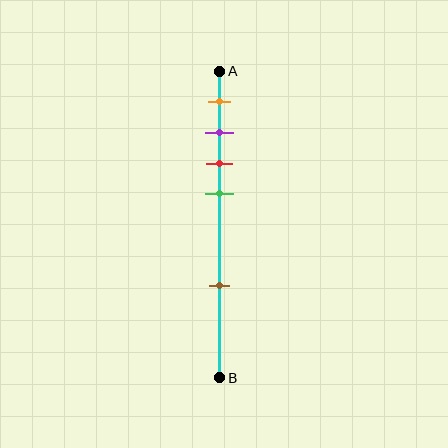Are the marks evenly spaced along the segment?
No, the marks are not evenly spaced.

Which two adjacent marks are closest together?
The purple and red marks are the closest adjacent pair.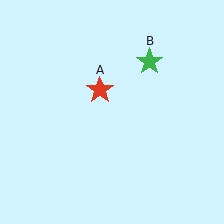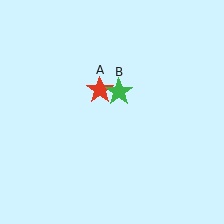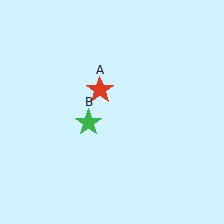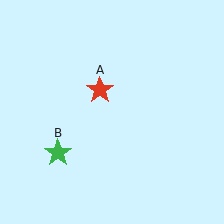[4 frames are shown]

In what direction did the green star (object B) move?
The green star (object B) moved down and to the left.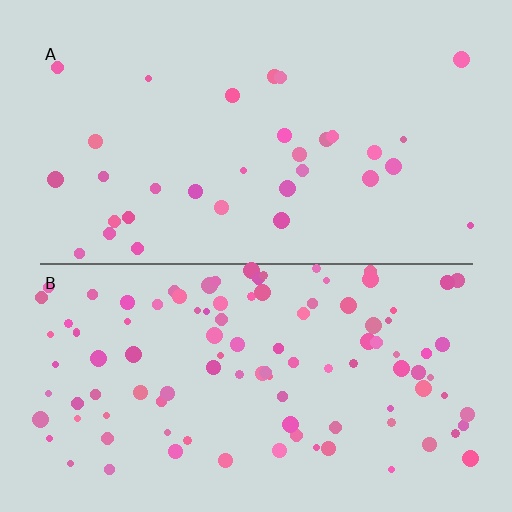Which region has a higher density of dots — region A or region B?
B (the bottom).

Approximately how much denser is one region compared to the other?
Approximately 3.4× — region B over region A.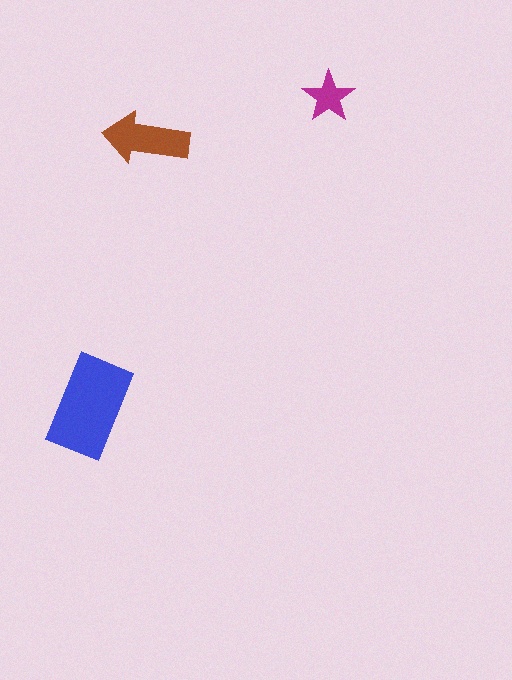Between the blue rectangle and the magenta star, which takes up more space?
The blue rectangle.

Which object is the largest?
The blue rectangle.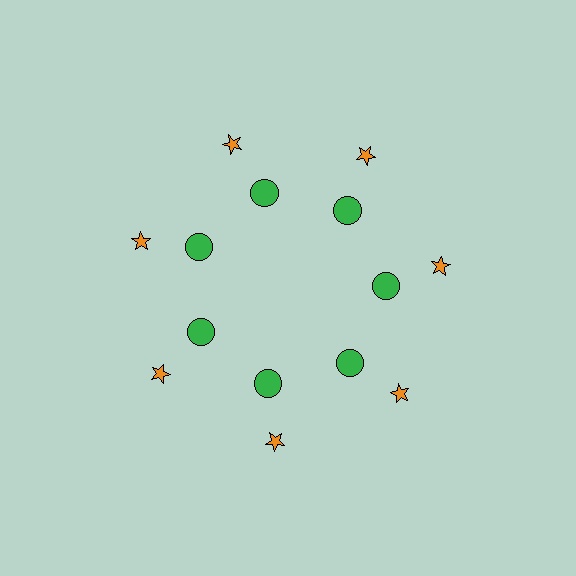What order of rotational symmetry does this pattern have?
This pattern has 7-fold rotational symmetry.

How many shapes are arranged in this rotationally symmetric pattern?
There are 14 shapes, arranged in 7 groups of 2.